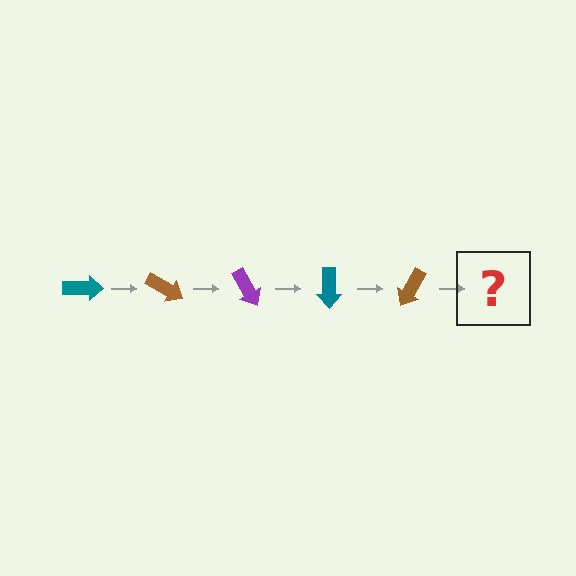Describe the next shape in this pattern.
It should be a purple arrow, rotated 150 degrees from the start.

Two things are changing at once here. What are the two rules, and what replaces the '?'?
The two rules are that it rotates 30 degrees each step and the color cycles through teal, brown, and purple. The '?' should be a purple arrow, rotated 150 degrees from the start.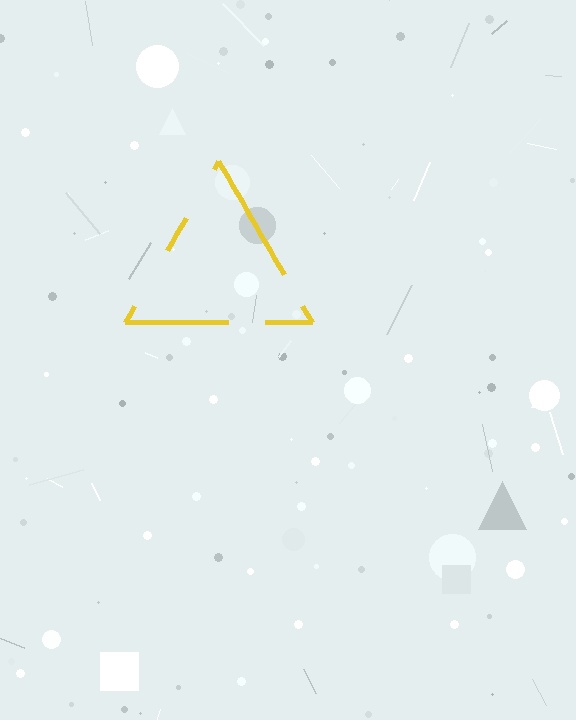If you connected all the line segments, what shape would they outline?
They would outline a triangle.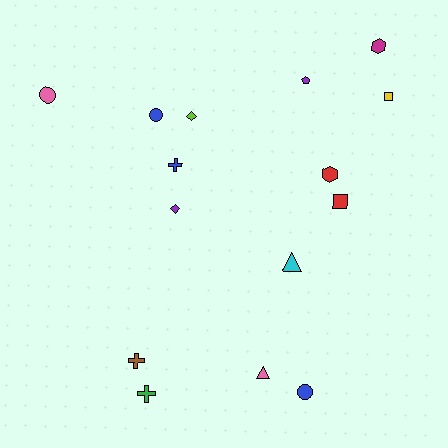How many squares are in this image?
There are 2 squares.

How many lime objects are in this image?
There is 1 lime object.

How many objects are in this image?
There are 15 objects.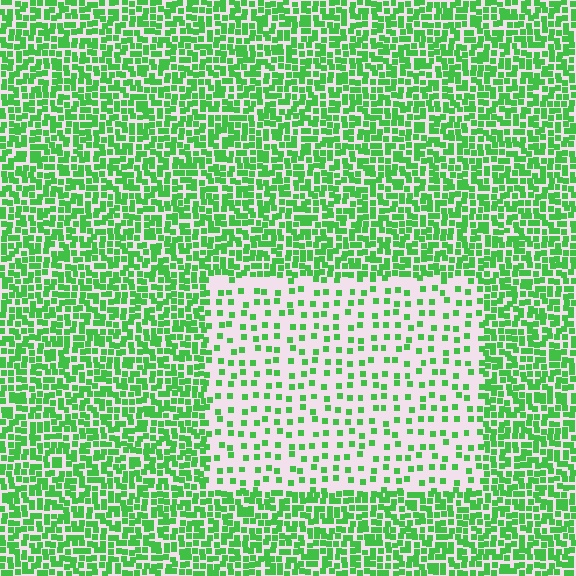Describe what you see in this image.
The image contains small green elements arranged at two different densities. A rectangle-shaped region is visible where the elements are less densely packed than the surrounding area.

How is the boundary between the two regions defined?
The boundary is defined by a change in element density (approximately 2.8x ratio). All elements are the same color, size, and shape.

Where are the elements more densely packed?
The elements are more densely packed outside the rectangle boundary.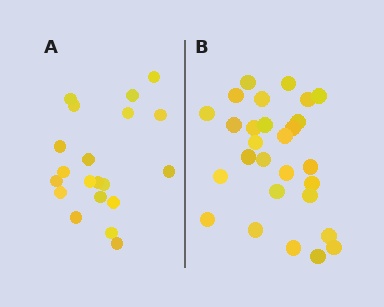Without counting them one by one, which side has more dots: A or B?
Region B (the right region) has more dots.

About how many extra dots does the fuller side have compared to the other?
Region B has roughly 8 or so more dots than region A.